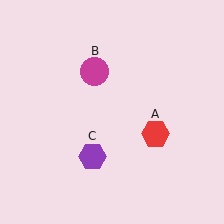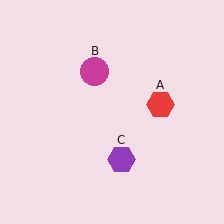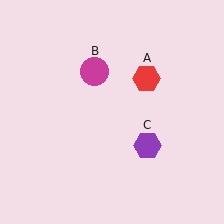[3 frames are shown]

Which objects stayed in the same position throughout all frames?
Magenta circle (object B) remained stationary.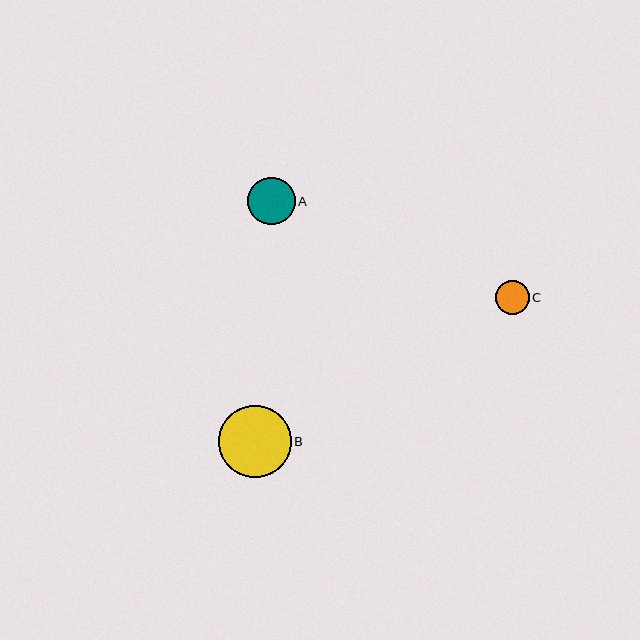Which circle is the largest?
Circle B is the largest with a size of approximately 72 pixels.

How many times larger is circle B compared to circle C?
Circle B is approximately 2.1 times the size of circle C.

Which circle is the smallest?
Circle C is the smallest with a size of approximately 34 pixels.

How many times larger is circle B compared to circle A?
Circle B is approximately 1.5 times the size of circle A.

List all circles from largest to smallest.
From largest to smallest: B, A, C.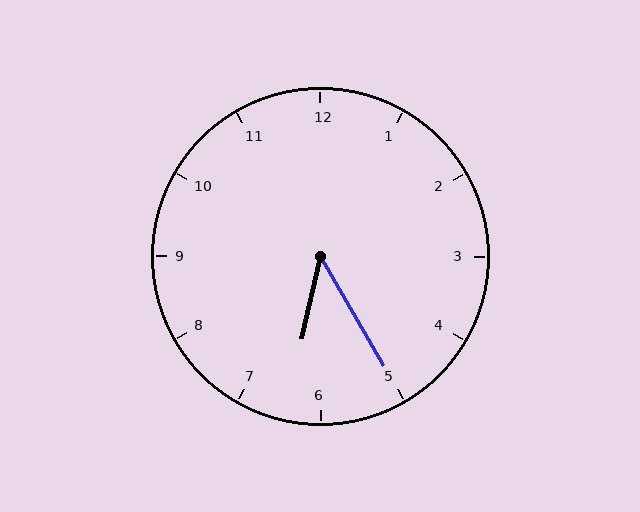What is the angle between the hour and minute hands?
Approximately 42 degrees.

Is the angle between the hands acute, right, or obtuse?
It is acute.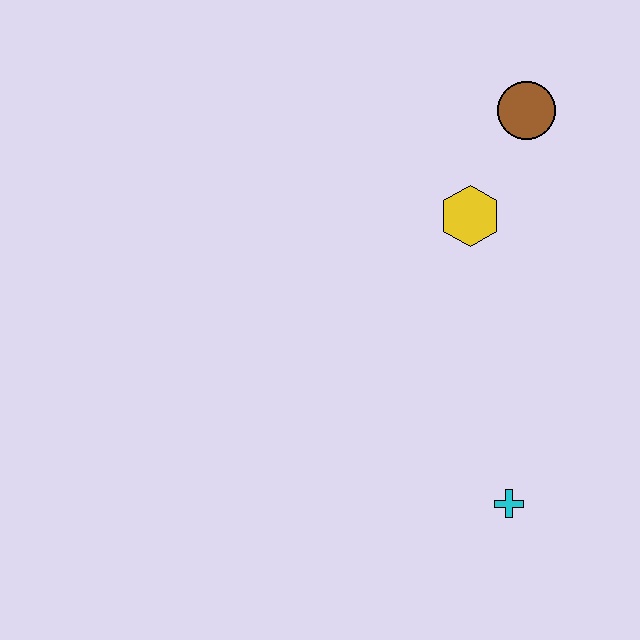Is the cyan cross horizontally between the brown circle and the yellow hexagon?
Yes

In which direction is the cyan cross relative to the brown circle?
The cyan cross is below the brown circle.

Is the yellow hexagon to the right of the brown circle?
No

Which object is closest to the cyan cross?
The yellow hexagon is closest to the cyan cross.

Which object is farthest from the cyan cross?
The brown circle is farthest from the cyan cross.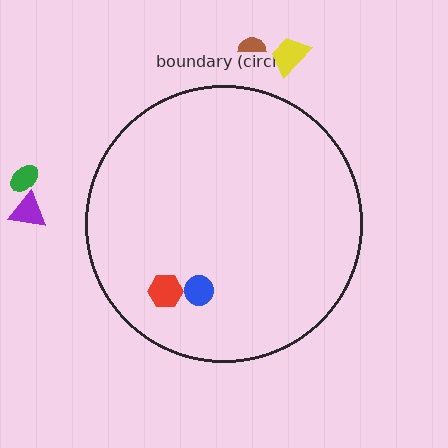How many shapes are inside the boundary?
2 inside, 4 outside.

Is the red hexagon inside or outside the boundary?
Inside.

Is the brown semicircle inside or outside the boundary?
Outside.